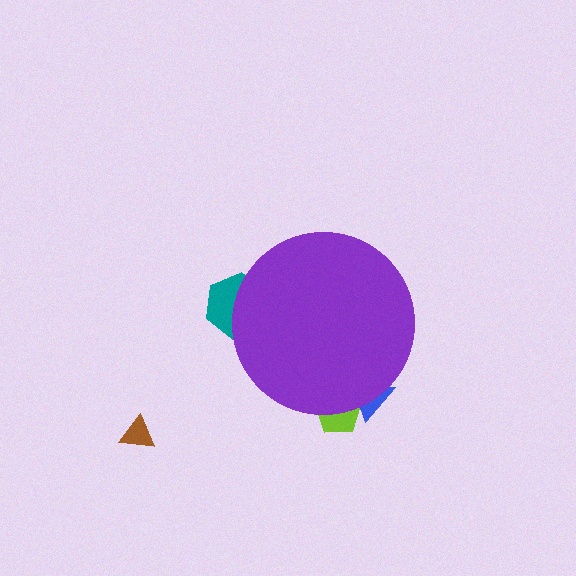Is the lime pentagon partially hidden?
Yes, the lime pentagon is partially hidden behind the purple circle.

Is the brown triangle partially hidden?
No, the brown triangle is fully visible.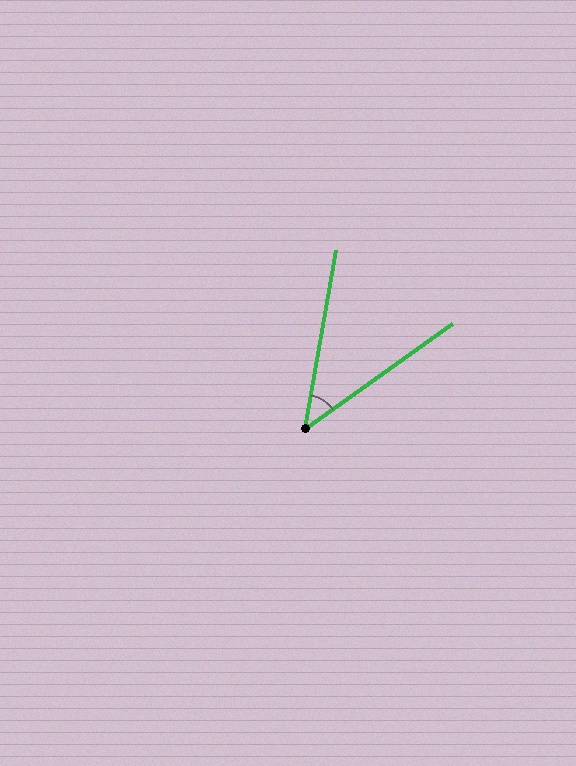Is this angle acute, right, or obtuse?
It is acute.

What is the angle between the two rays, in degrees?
Approximately 45 degrees.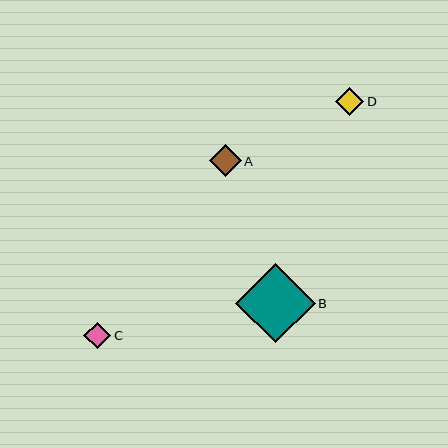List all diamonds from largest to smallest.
From largest to smallest: B, A, D, C.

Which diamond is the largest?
Diamond B is the largest with a size of approximately 80 pixels.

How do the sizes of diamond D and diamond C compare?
Diamond D and diamond C are approximately the same size.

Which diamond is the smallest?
Diamond C is the smallest with a size of approximately 27 pixels.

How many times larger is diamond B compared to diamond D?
Diamond B is approximately 2.8 times the size of diamond D.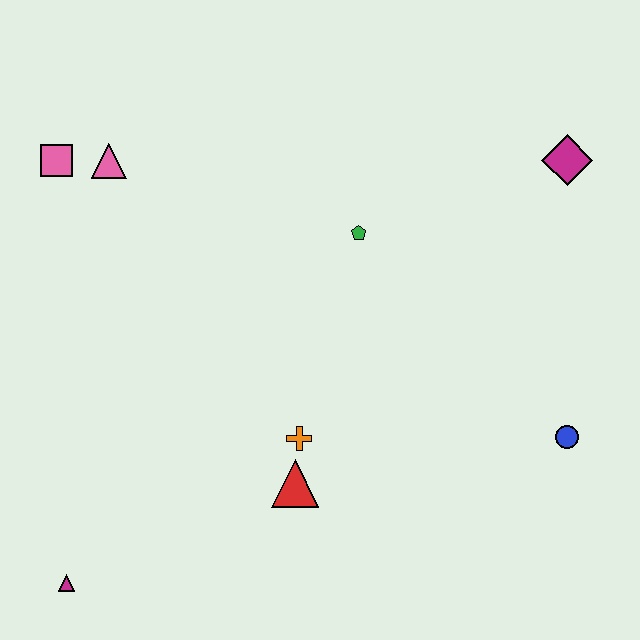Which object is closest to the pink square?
The pink triangle is closest to the pink square.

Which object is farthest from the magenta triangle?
The magenta diamond is farthest from the magenta triangle.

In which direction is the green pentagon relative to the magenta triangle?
The green pentagon is above the magenta triangle.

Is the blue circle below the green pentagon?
Yes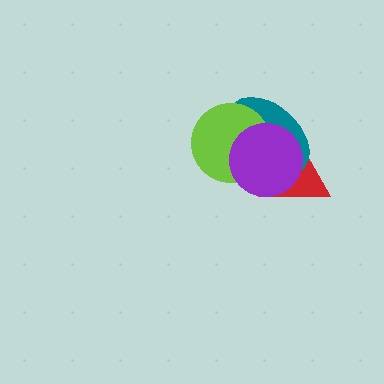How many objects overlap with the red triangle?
3 objects overlap with the red triangle.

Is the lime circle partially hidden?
Yes, it is partially covered by another shape.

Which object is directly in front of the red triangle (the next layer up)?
The teal ellipse is directly in front of the red triangle.